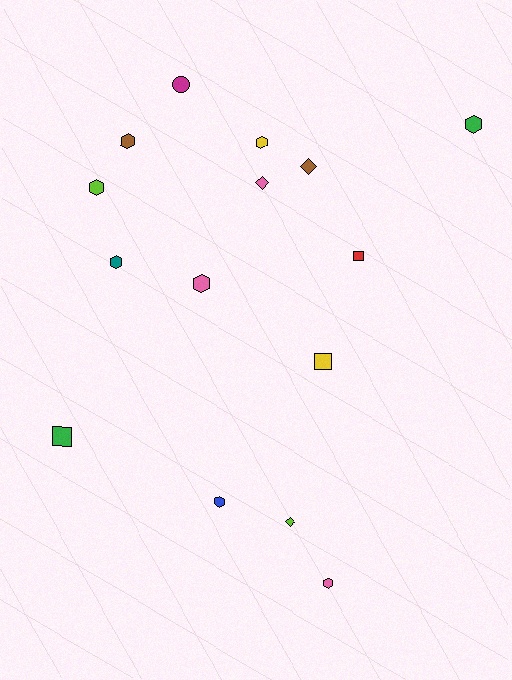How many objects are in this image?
There are 15 objects.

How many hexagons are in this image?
There are 8 hexagons.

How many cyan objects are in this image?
There are no cyan objects.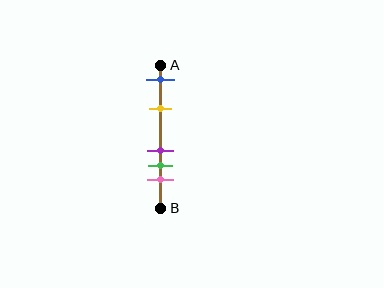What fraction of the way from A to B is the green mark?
The green mark is approximately 70% (0.7) of the way from A to B.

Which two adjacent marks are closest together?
The purple and green marks are the closest adjacent pair.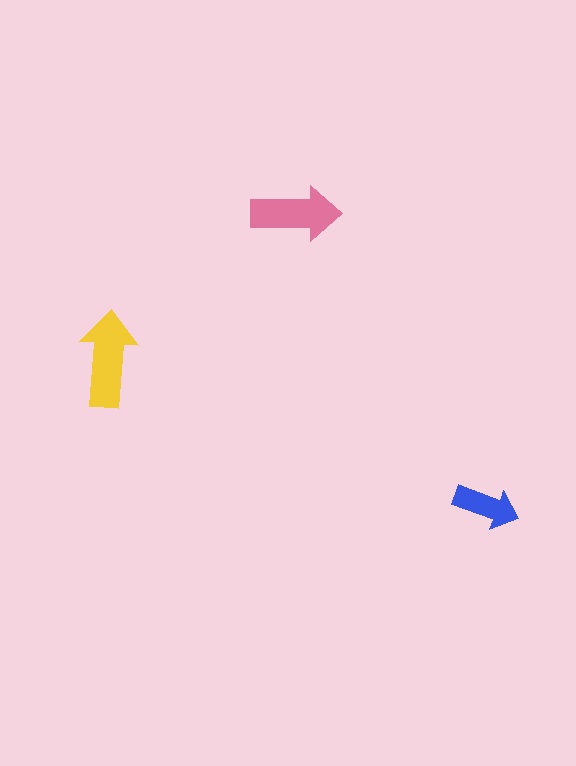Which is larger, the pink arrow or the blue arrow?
The pink one.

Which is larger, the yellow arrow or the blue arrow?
The yellow one.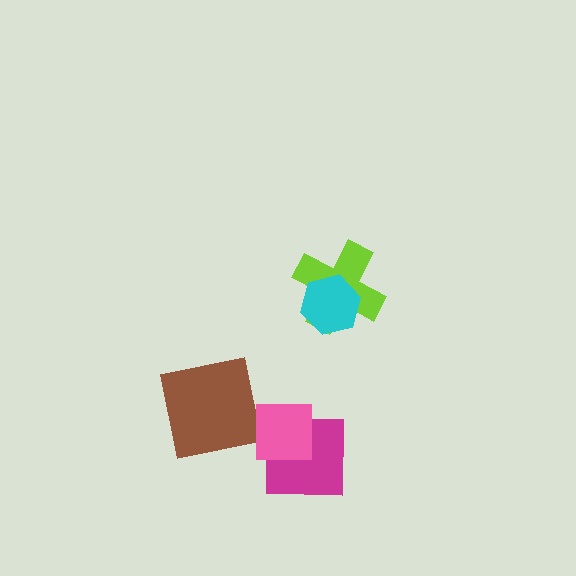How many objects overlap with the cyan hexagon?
1 object overlaps with the cyan hexagon.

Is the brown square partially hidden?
No, no other shape covers it.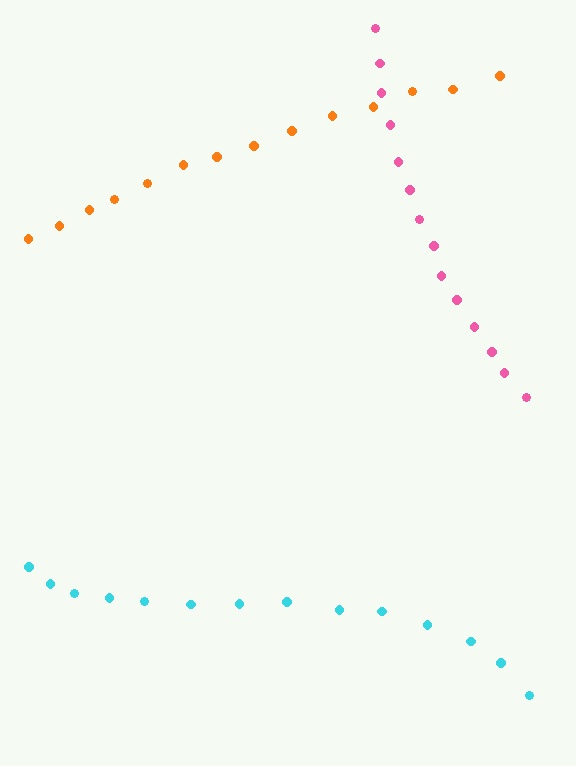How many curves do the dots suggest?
There are 3 distinct paths.